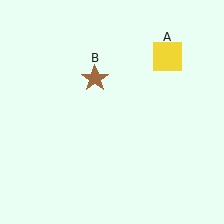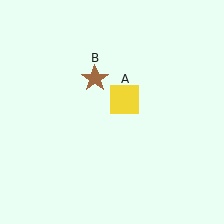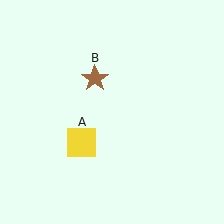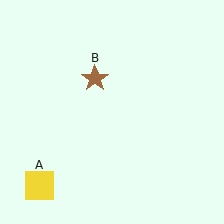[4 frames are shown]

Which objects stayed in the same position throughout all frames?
Brown star (object B) remained stationary.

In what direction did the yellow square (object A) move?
The yellow square (object A) moved down and to the left.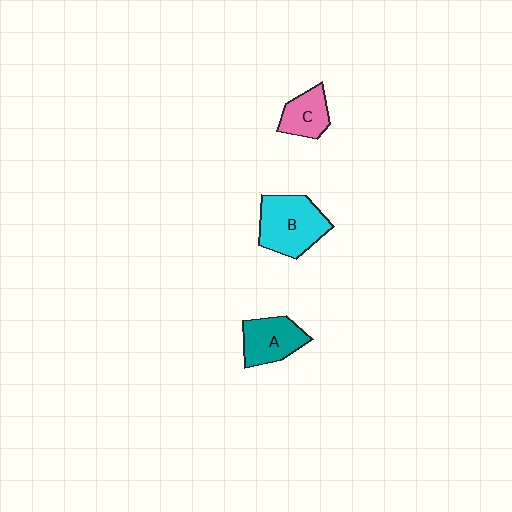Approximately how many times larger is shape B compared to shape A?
Approximately 1.4 times.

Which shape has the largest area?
Shape B (cyan).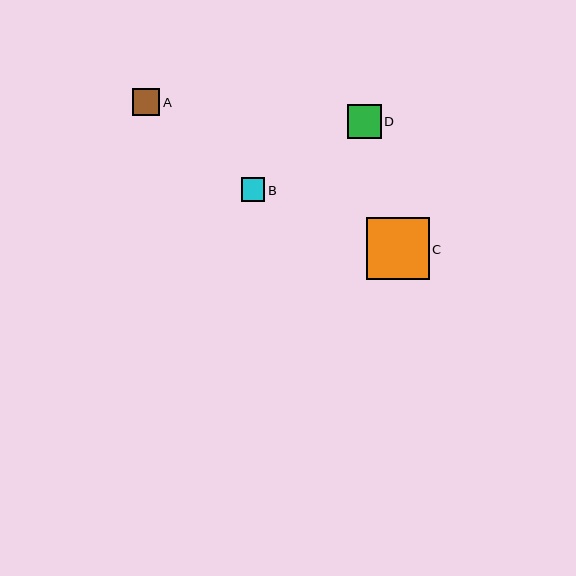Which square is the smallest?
Square B is the smallest with a size of approximately 24 pixels.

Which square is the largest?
Square C is the largest with a size of approximately 62 pixels.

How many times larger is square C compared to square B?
Square C is approximately 2.6 times the size of square B.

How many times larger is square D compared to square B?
Square D is approximately 1.4 times the size of square B.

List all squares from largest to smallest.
From largest to smallest: C, D, A, B.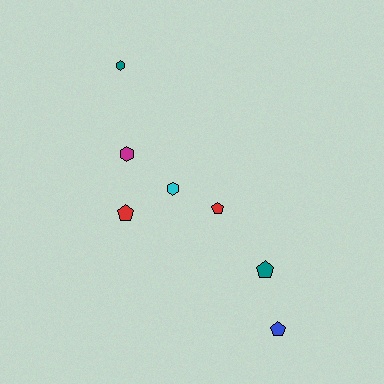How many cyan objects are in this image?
There is 1 cyan object.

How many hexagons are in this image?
There are 3 hexagons.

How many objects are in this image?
There are 7 objects.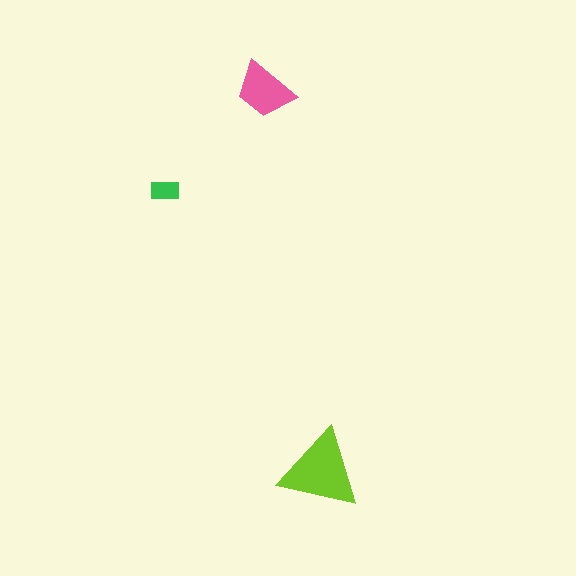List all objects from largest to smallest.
The lime triangle, the pink trapezoid, the green rectangle.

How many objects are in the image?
There are 3 objects in the image.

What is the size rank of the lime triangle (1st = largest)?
1st.